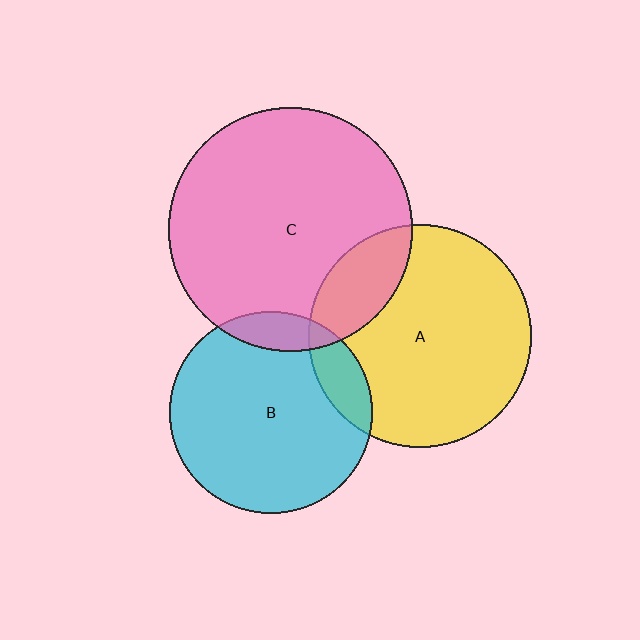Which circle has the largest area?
Circle C (pink).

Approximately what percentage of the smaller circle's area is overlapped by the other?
Approximately 15%.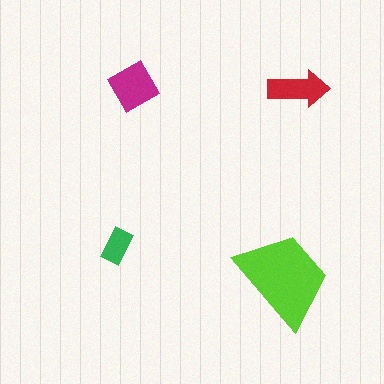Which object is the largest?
The lime trapezoid.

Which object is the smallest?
The green rectangle.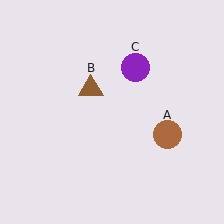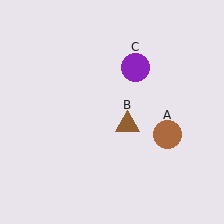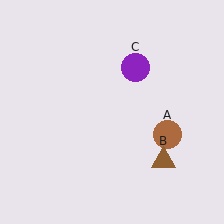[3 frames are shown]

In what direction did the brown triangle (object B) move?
The brown triangle (object B) moved down and to the right.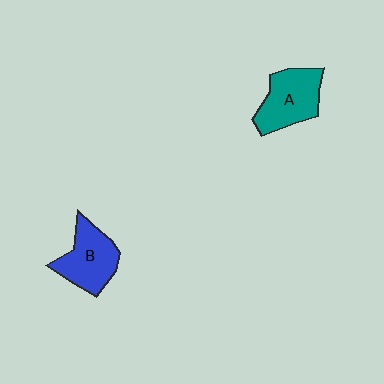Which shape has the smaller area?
Shape B (blue).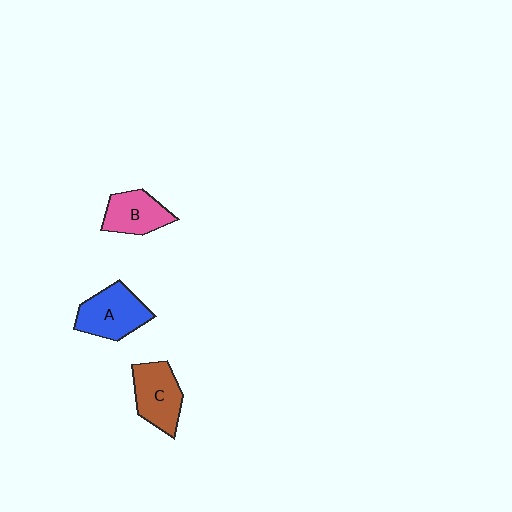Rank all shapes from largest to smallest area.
From largest to smallest: A (blue), C (brown), B (pink).